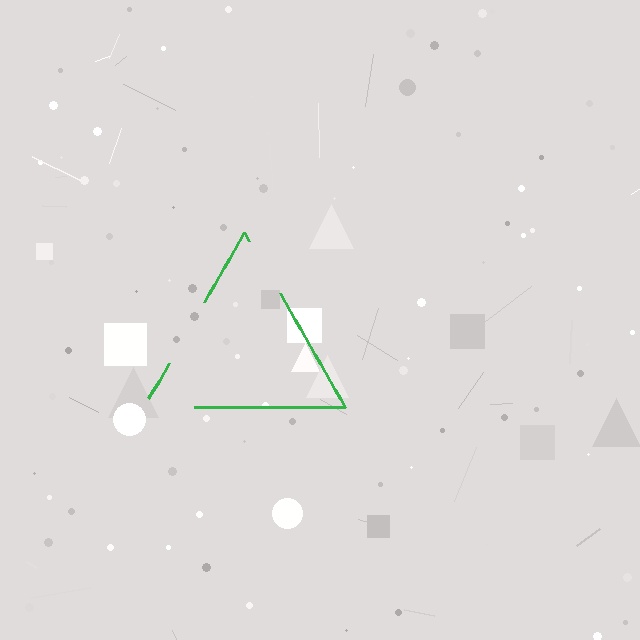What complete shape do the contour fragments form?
The contour fragments form a triangle.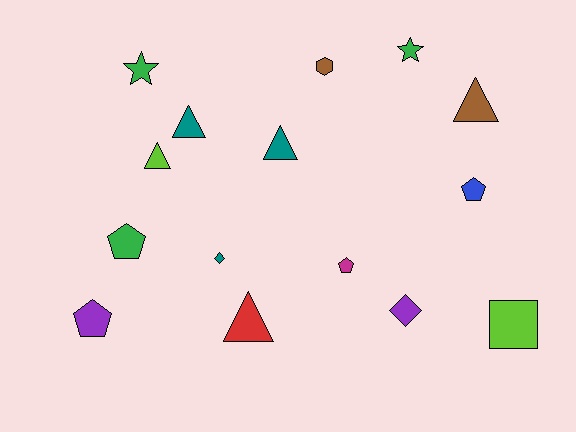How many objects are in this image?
There are 15 objects.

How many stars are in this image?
There are 2 stars.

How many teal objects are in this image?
There are 3 teal objects.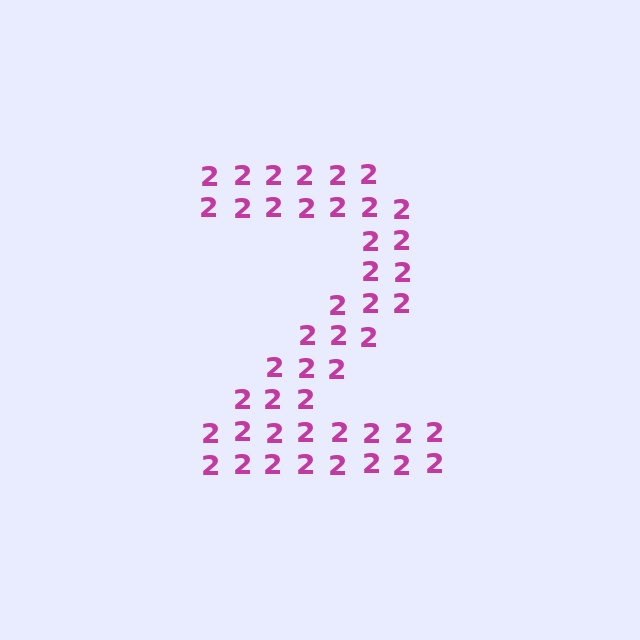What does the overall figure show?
The overall figure shows the digit 2.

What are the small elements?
The small elements are digit 2's.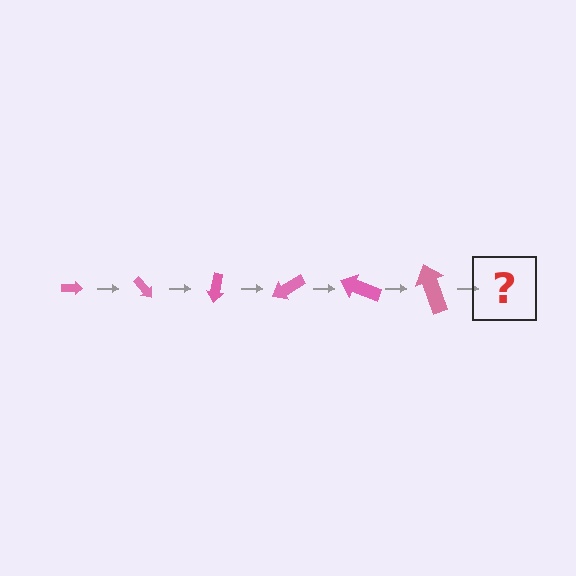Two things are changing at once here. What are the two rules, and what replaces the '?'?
The two rules are that the arrow grows larger each step and it rotates 50 degrees each step. The '?' should be an arrow, larger than the previous one and rotated 300 degrees from the start.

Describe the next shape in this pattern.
It should be an arrow, larger than the previous one and rotated 300 degrees from the start.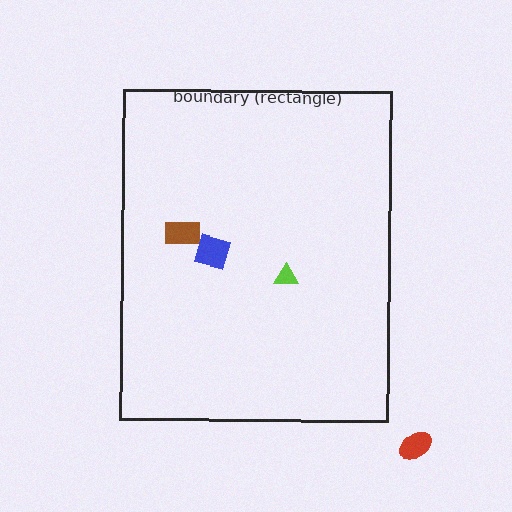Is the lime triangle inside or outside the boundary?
Inside.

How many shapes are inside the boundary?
3 inside, 1 outside.